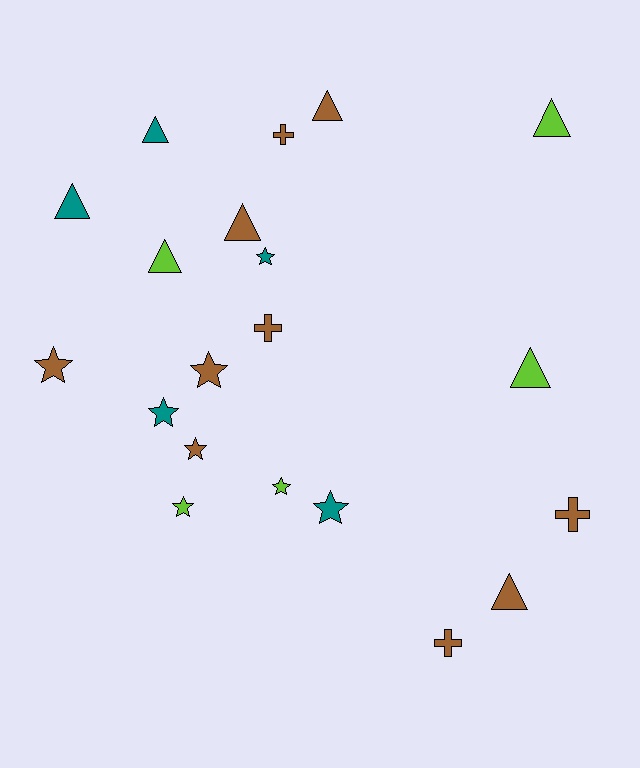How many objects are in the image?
There are 20 objects.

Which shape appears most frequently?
Triangle, with 8 objects.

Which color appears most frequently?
Brown, with 10 objects.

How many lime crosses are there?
There are no lime crosses.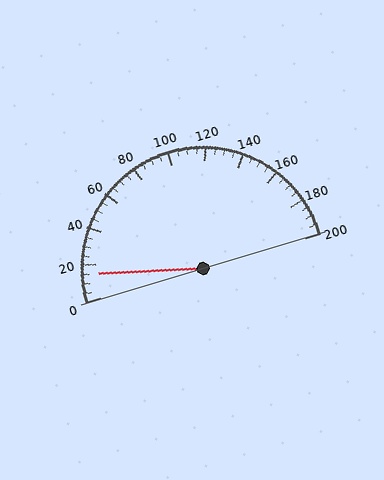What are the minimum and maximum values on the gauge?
The gauge ranges from 0 to 200.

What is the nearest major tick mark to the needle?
The nearest major tick mark is 20.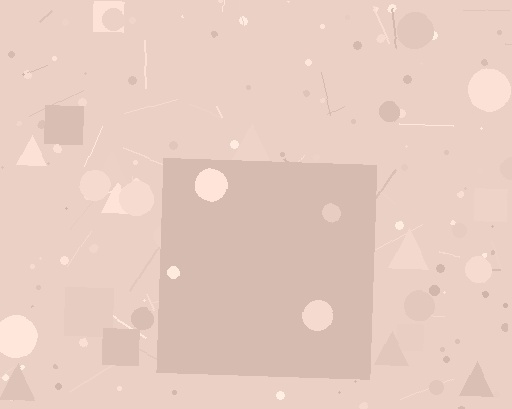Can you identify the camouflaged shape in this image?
The camouflaged shape is a square.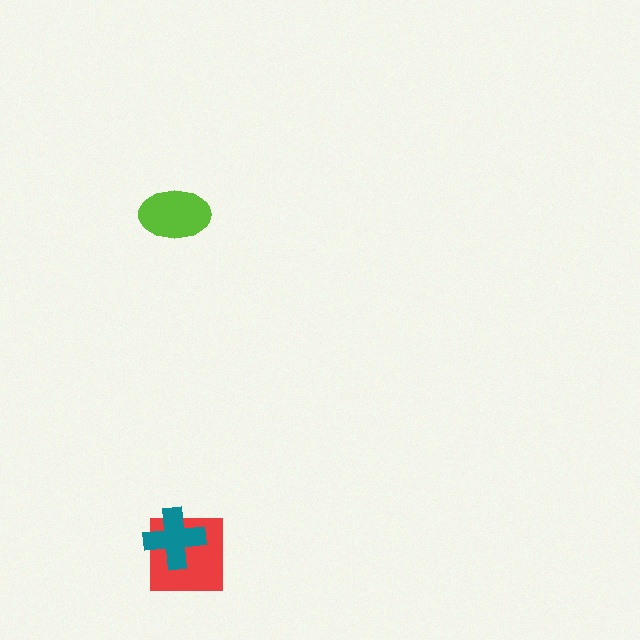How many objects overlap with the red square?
1 object overlaps with the red square.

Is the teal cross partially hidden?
No, no other shape covers it.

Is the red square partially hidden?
Yes, it is partially covered by another shape.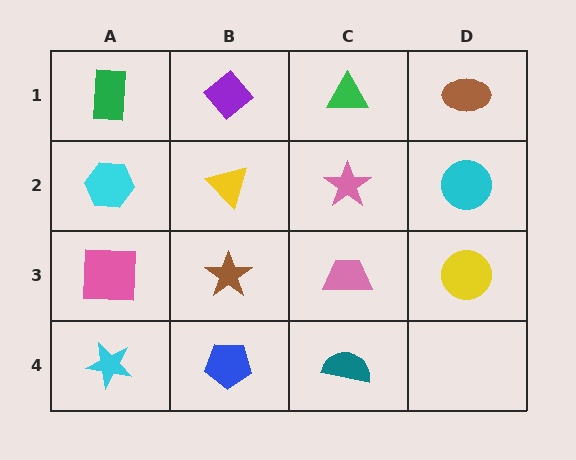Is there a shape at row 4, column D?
No, that cell is empty.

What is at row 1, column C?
A green triangle.